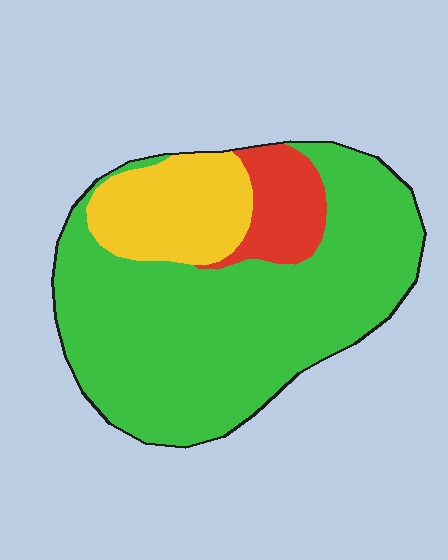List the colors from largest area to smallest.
From largest to smallest: green, yellow, red.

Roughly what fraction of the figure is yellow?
Yellow takes up about one sixth (1/6) of the figure.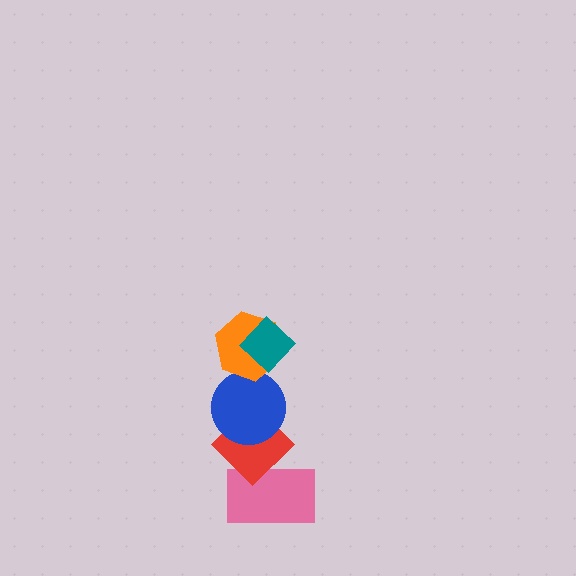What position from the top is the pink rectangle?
The pink rectangle is 5th from the top.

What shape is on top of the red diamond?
The blue circle is on top of the red diamond.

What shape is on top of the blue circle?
The orange hexagon is on top of the blue circle.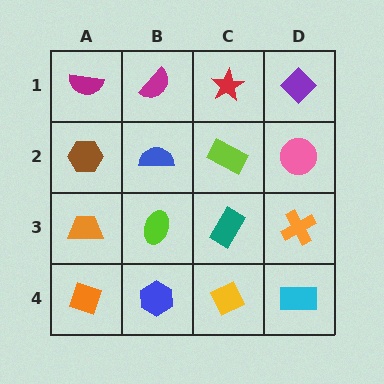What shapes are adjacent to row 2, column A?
A magenta semicircle (row 1, column A), an orange trapezoid (row 3, column A), a blue semicircle (row 2, column B).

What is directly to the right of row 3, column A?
A lime ellipse.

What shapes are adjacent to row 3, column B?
A blue semicircle (row 2, column B), a blue hexagon (row 4, column B), an orange trapezoid (row 3, column A), a teal rectangle (row 3, column C).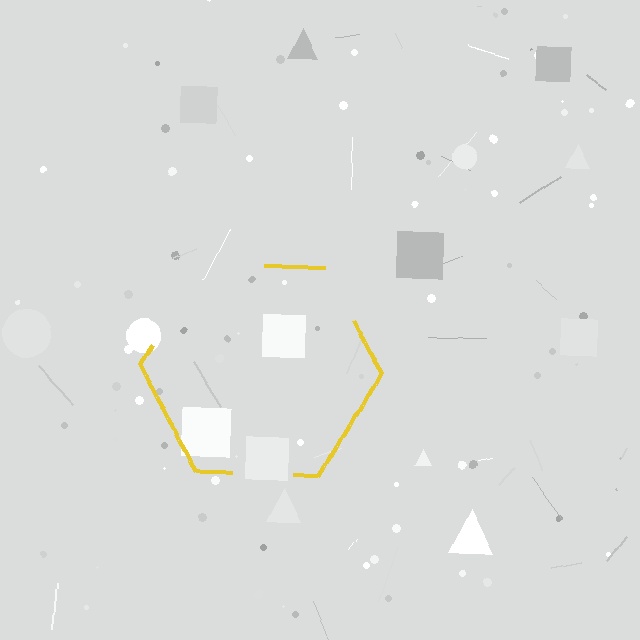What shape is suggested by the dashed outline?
The dashed outline suggests a hexagon.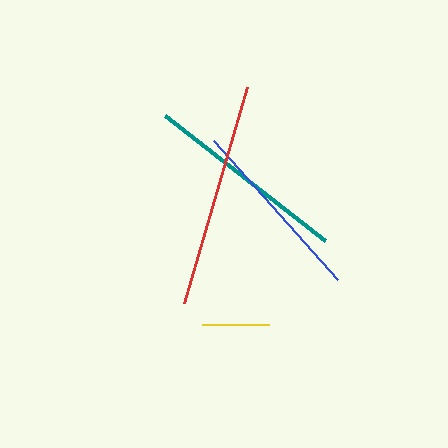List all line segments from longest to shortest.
From longest to shortest: red, teal, blue, yellow.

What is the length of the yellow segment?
The yellow segment is approximately 67 pixels long.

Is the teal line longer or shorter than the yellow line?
The teal line is longer than the yellow line.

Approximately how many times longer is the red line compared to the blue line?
The red line is approximately 1.2 times the length of the blue line.